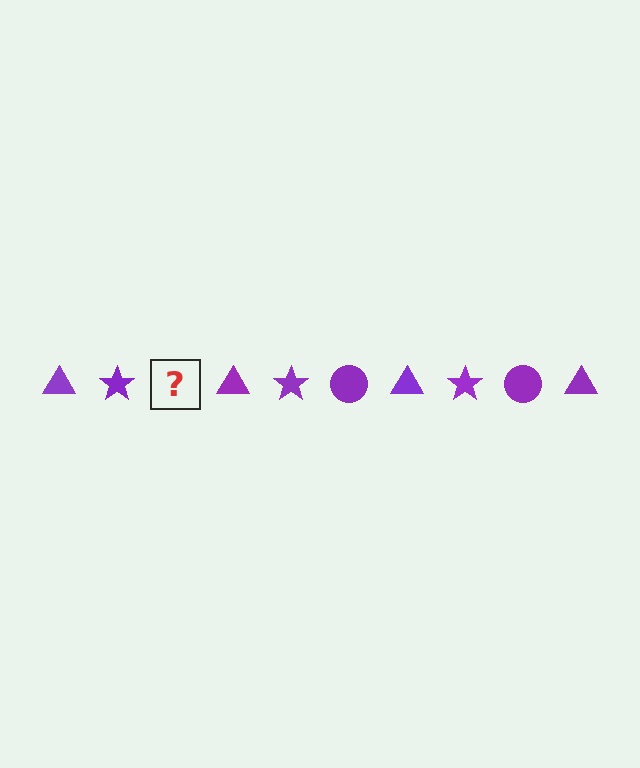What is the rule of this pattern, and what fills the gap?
The rule is that the pattern cycles through triangle, star, circle shapes in purple. The gap should be filled with a purple circle.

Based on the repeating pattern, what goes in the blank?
The blank should be a purple circle.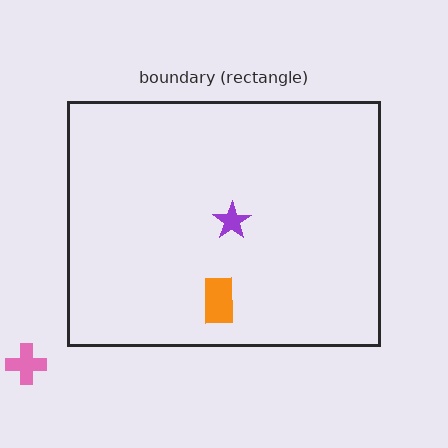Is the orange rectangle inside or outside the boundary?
Inside.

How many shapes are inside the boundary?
2 inside, 1 outside.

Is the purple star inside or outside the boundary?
Inside.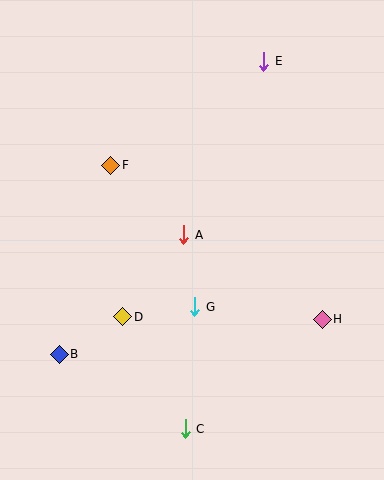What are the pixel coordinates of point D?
Point D is at (123, 317).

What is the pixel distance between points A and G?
The distance between A and G is 73 pixels.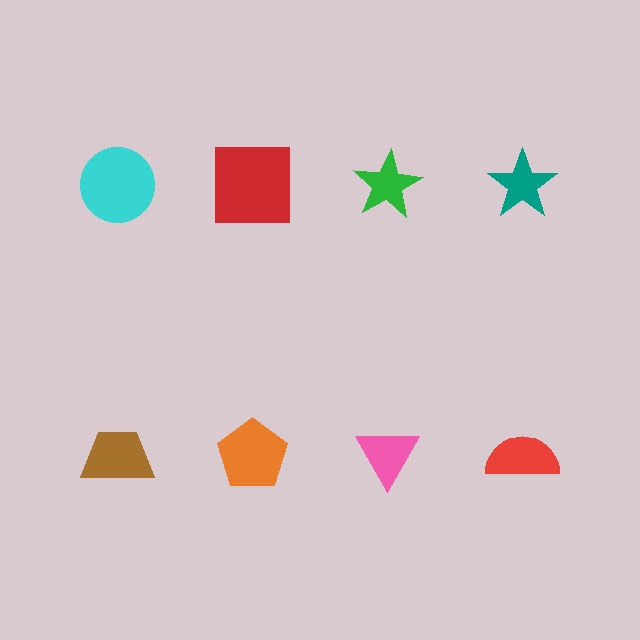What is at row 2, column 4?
A red semicircle.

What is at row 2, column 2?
An orange pentagon.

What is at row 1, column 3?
A green star.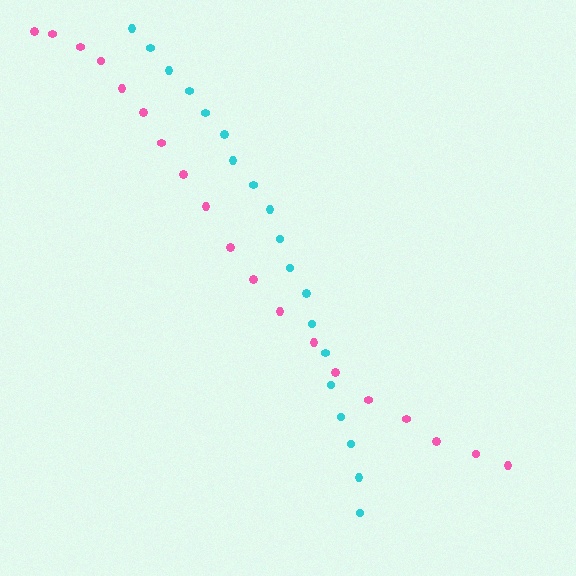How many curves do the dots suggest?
There are 2 distinct paths.